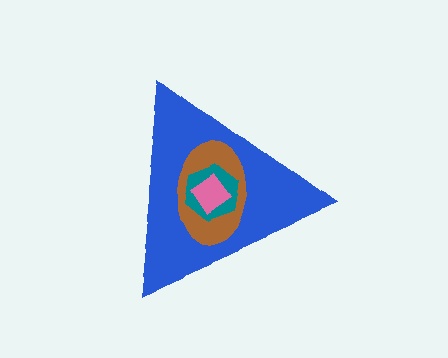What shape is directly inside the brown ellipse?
The teal hexagon.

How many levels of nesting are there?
4.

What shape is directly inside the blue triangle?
The brown ellipse.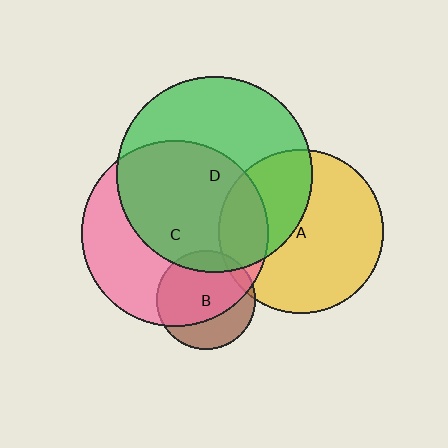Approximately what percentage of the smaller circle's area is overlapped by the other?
Approximately 55%.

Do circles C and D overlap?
Yes.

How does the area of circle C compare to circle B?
Approximately 3.5 times.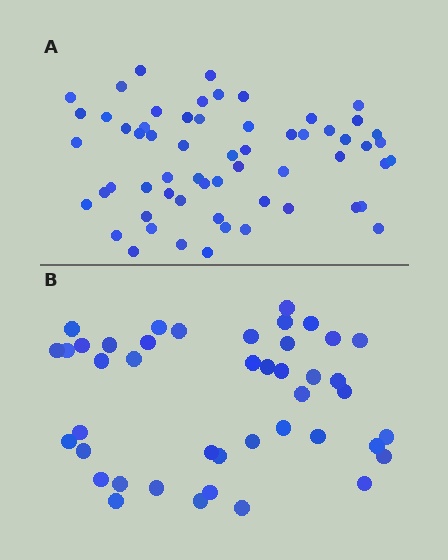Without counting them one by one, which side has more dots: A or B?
Region A (the top region) has more dots.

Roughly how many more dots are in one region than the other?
Region A has approximately 15 more dots than region B.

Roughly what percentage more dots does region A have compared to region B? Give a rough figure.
About 40% more.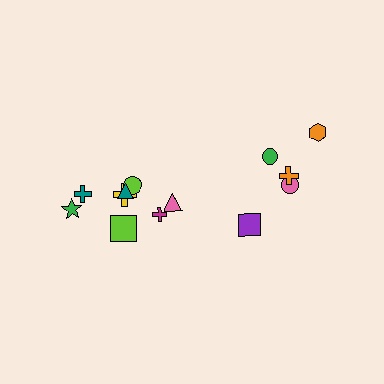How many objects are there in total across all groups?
There are 13 objects.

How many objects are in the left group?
There are 8 objects.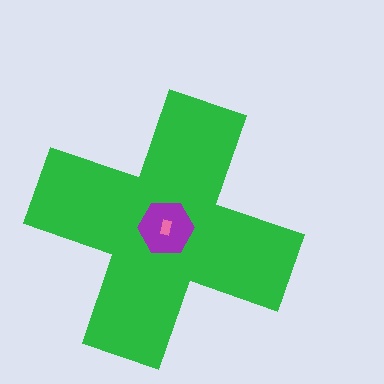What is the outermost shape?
The green cross.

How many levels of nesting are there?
3.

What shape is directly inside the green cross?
The purple hexagon.